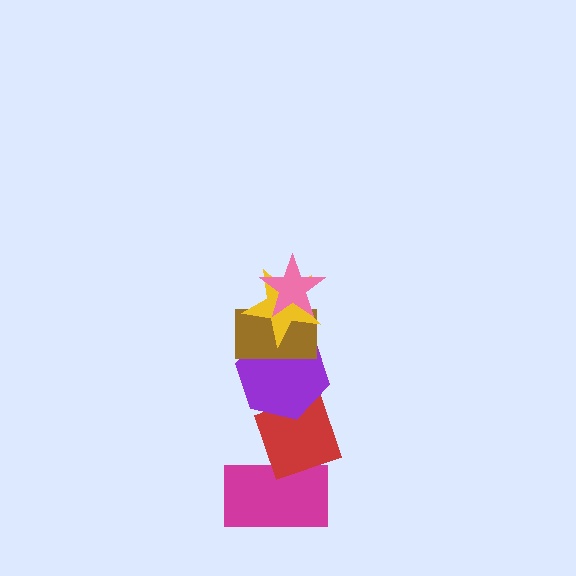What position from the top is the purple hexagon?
The purple hexagon is 4th from the top.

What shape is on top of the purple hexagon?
The brown rectangle is on top of the purple hexagon.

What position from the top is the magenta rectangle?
The magenta rectangle is 6th from the top.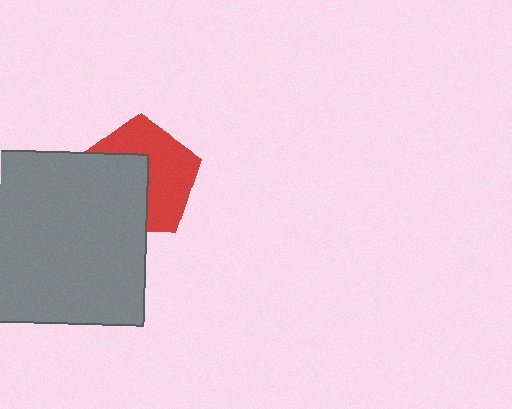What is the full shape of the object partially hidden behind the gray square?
The partially hidden object is a red pentagon.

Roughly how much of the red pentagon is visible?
About half of it is visible (roughly 55%).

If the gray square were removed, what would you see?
You would see the complete red pentagon.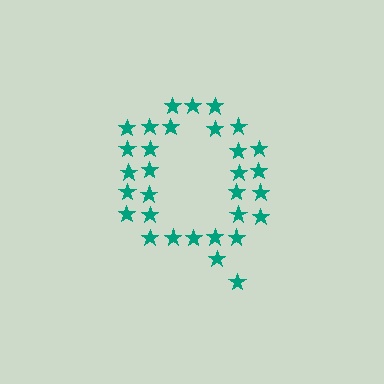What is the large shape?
The large shape is the letter Q.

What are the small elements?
The small elements are stars.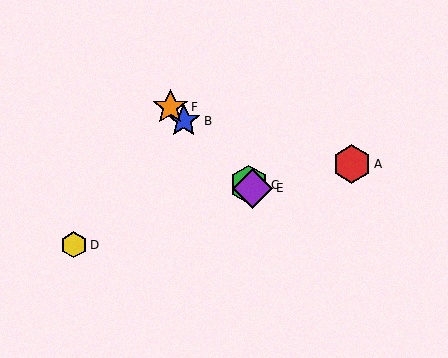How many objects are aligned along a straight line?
4 objects (B, C, E, F) are aligned along a straight line.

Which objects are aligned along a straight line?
Objects B, C, E, F are aligned along a straight line.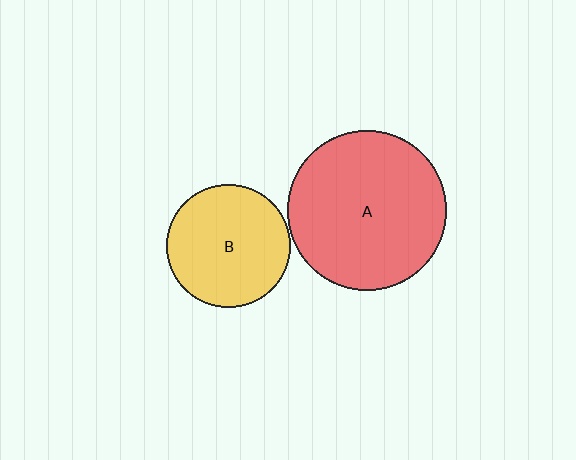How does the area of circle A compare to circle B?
Approximately 1.7 times.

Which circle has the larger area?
Circle A (red).